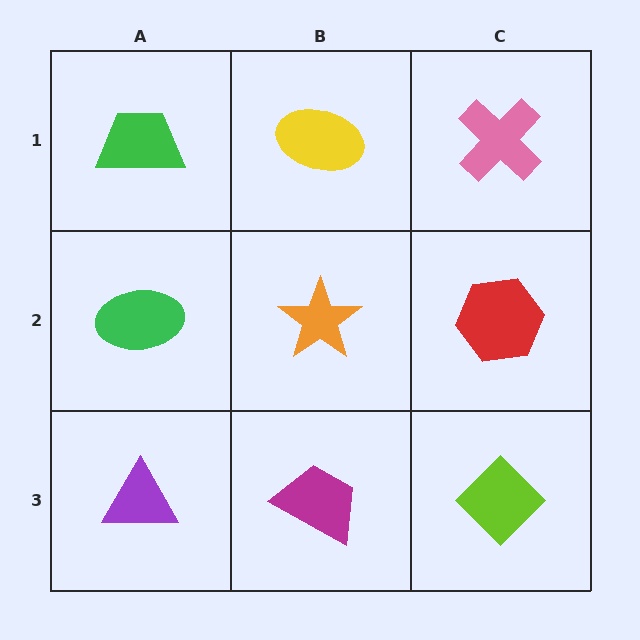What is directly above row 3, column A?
A green ellipse.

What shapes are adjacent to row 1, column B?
An orange star (row 2, column B), a green trapezoid (row 1, column A), a pink cross (row 1, column C).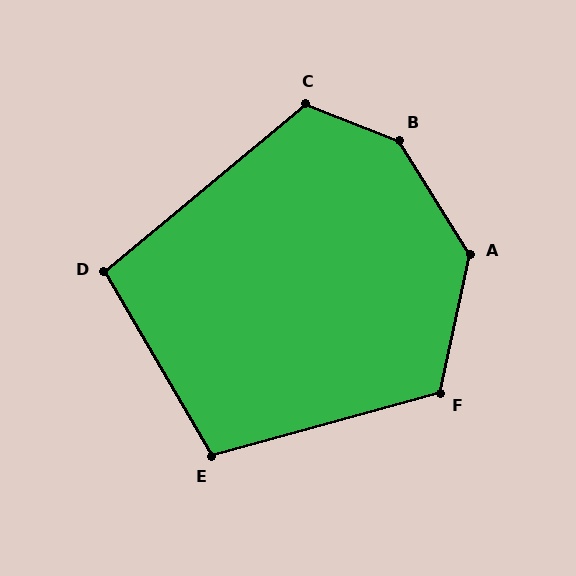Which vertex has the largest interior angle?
B, at approximately 143 degrees.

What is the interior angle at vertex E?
Approximately 105 degrees (obtuse).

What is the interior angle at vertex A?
Approximately 136 degrees (obtuse).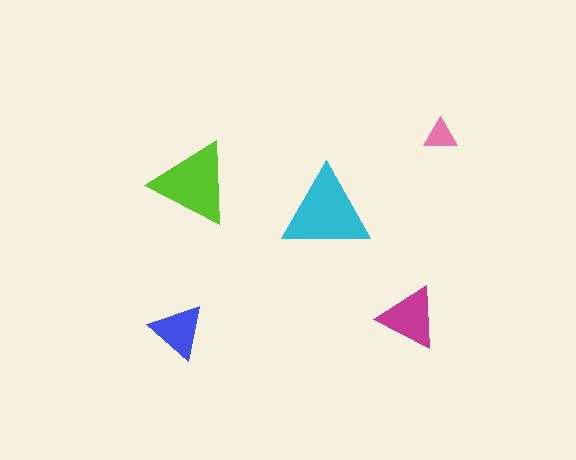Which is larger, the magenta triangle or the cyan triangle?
The cyan one.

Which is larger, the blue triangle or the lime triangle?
The lime one.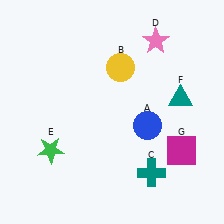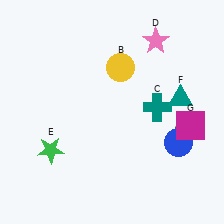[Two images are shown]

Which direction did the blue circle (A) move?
The blue circle (A) moved right.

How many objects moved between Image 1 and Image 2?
3 objects moved between the two images.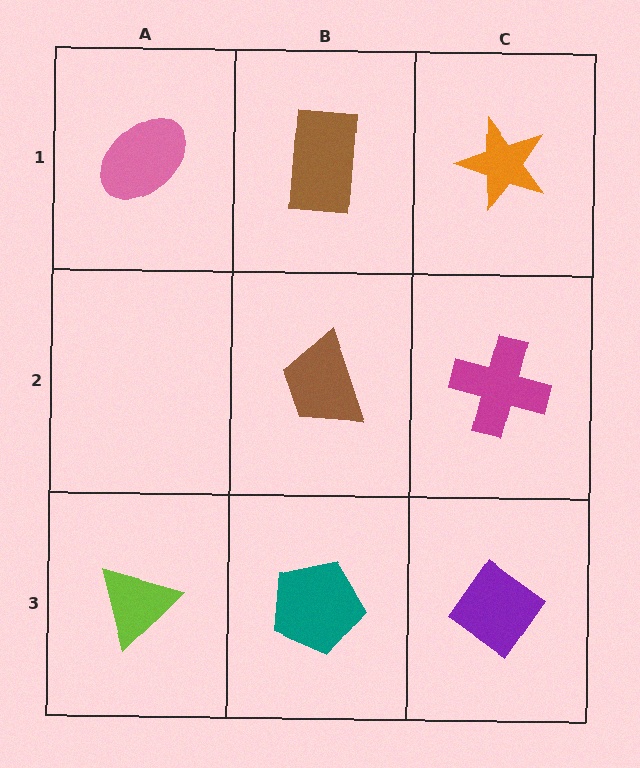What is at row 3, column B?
A teal pentagon.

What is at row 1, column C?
An orange star.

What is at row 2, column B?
A brown trapezoid.